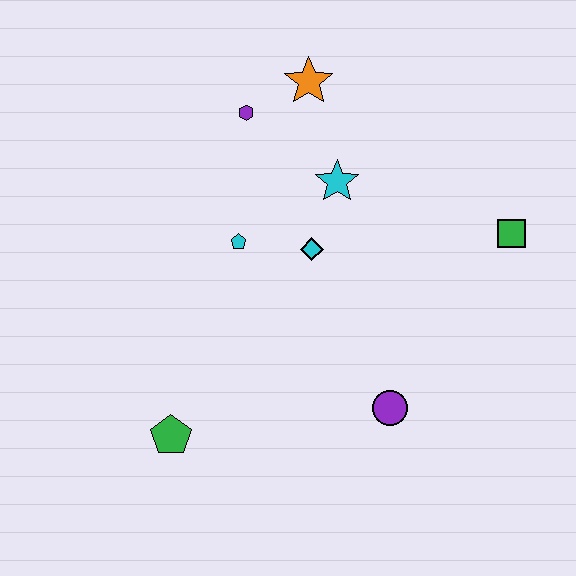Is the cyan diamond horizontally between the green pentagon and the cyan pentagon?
No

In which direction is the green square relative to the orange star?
The green square is to the right of the orange star.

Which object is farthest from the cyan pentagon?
The green square is farthest from the cyan pentagon.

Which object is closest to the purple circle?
The cyan diamond is closest to the purple circle.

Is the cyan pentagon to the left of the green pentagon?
No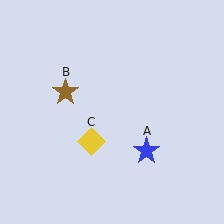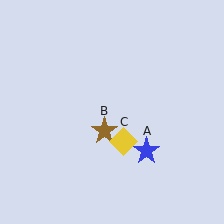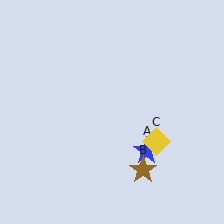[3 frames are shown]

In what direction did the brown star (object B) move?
The brown star (object B) moved down and to the right.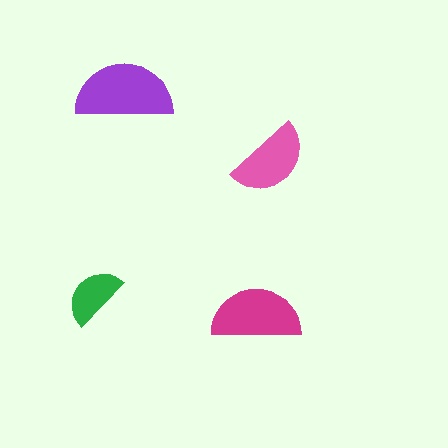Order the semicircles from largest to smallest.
the purple one, the magenta one, the pink one, the green one.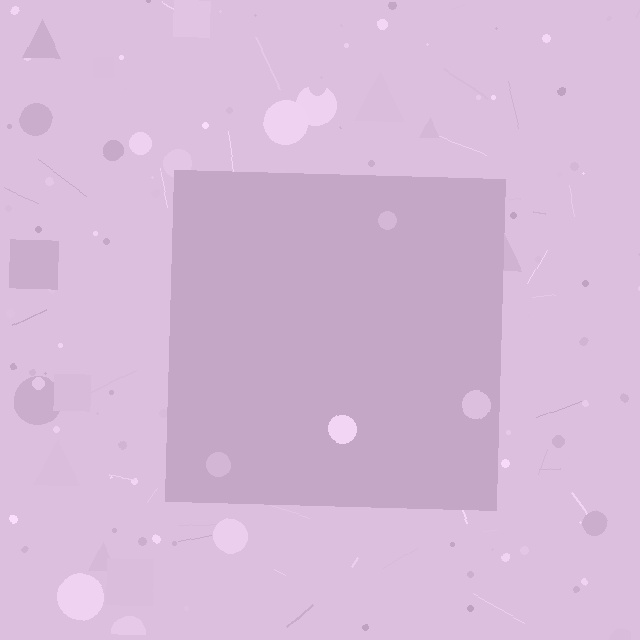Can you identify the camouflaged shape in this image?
The camouflaged shape is a square.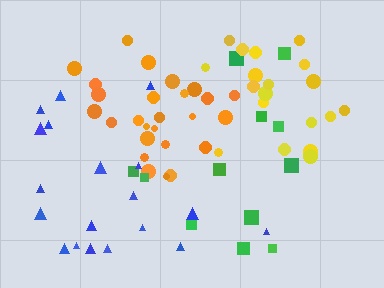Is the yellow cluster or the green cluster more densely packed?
Yellow.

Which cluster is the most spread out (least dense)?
Green.